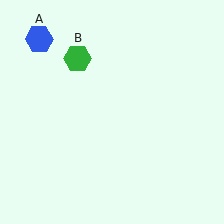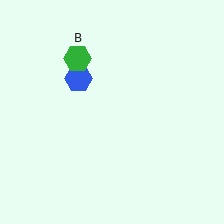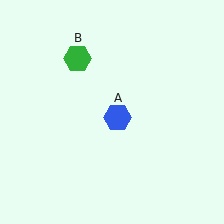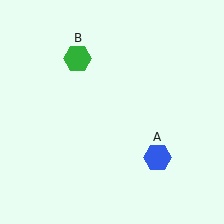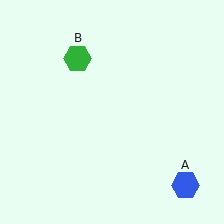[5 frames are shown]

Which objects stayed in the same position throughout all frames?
Green hexagon (object B) remained stationary.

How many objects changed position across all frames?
1 object changed position: blue hexagon (object A).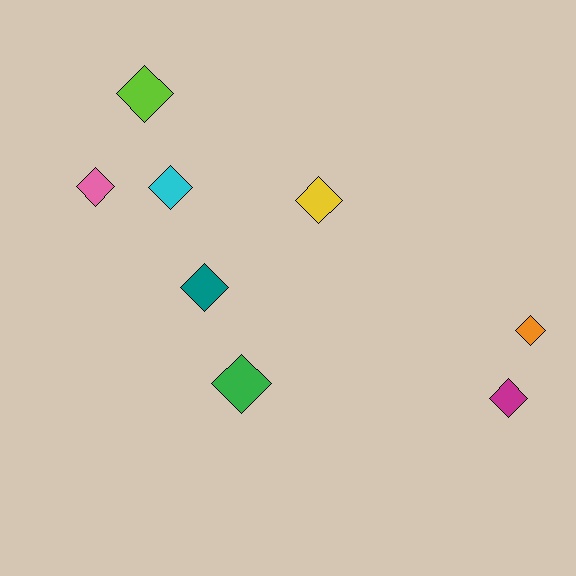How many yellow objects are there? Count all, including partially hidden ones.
There is 1 yellow object.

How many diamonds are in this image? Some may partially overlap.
There are 8 diamonds.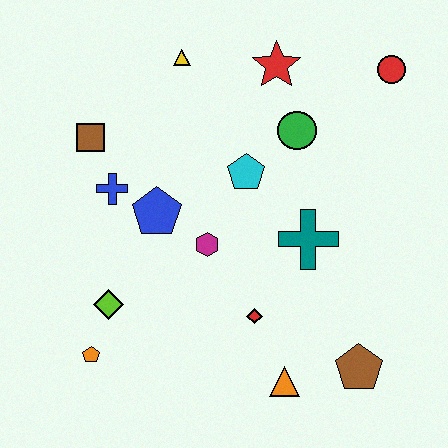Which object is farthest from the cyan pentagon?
The orange pentagon is farthest from the cyan pentagon.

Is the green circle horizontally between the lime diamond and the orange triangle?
No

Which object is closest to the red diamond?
The orange triangle is closest to the red diamond.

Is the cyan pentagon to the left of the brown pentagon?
Yes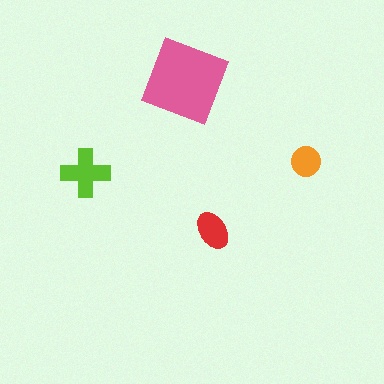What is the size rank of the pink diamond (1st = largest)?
1st.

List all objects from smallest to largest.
The orange circle, the red ellipse, the lime cross, the pink diamond.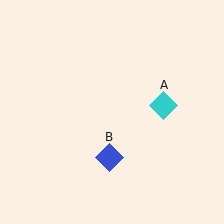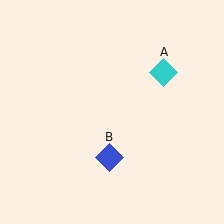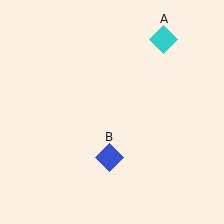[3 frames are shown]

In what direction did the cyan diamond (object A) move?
The cyan diamond (object A) moved up.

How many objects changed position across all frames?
1 object changed position: cyan diamond (object A).